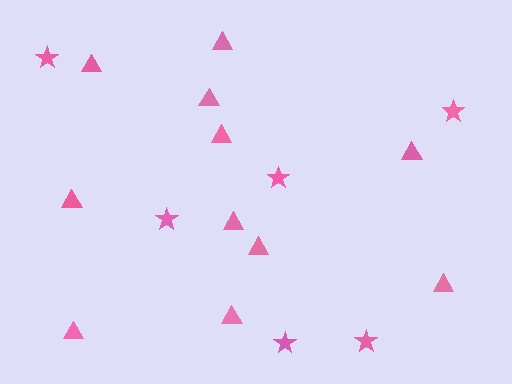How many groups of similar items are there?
There are 2 groups: one group of triangles (11) and one group of stars (6).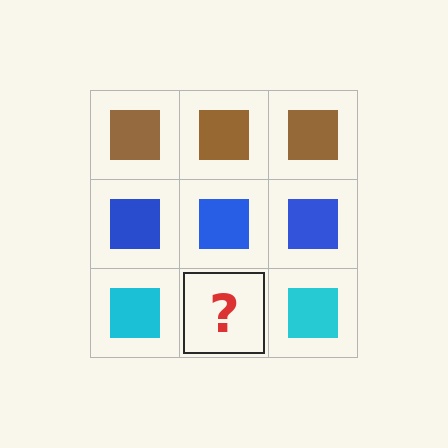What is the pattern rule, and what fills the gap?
The rule is that each row has a consistent color. The gap should be filled with a cyan square.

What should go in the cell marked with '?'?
The missing cell should contain a cyan square.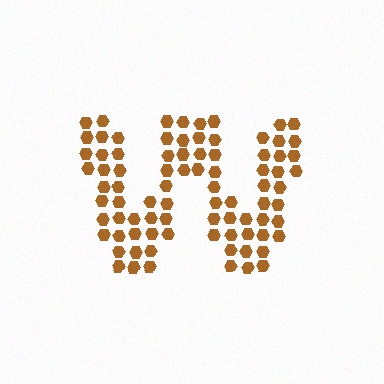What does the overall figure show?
The overall figure shows the letter W.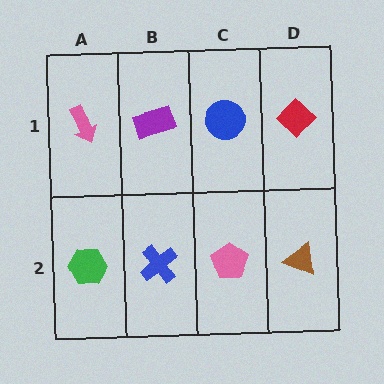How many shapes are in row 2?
4 shapes.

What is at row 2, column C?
A pink pentagon.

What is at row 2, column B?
A blue cross.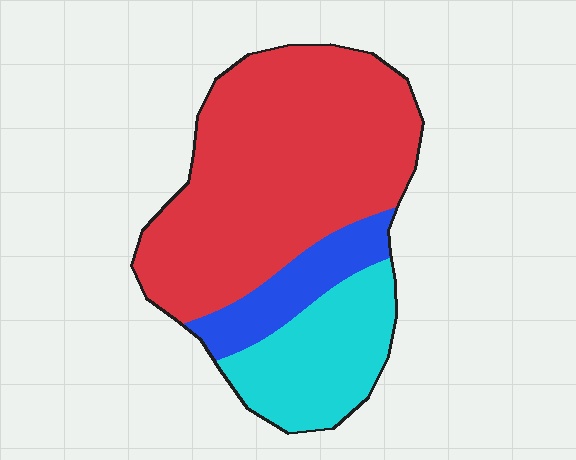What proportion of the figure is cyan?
Cyan covers roughly 25% of the figure.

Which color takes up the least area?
Blue, at roughly 15%.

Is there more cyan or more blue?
Cyan.